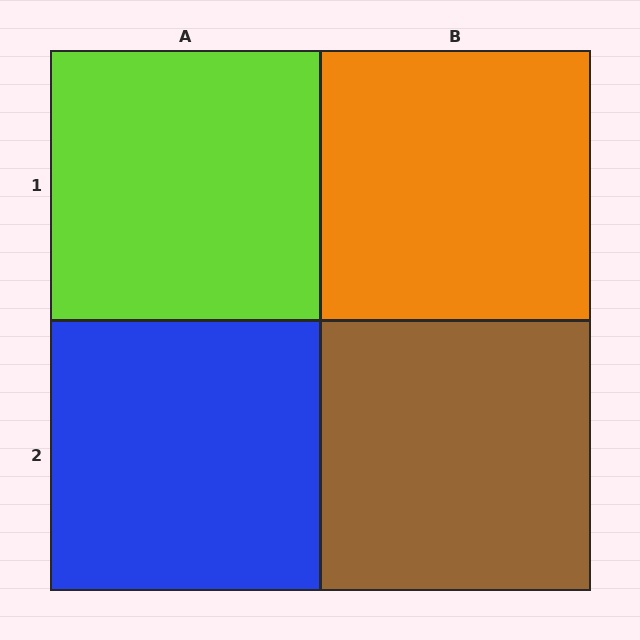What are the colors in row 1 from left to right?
Lime, orange.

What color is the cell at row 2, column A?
Blue.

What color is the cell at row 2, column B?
Brown.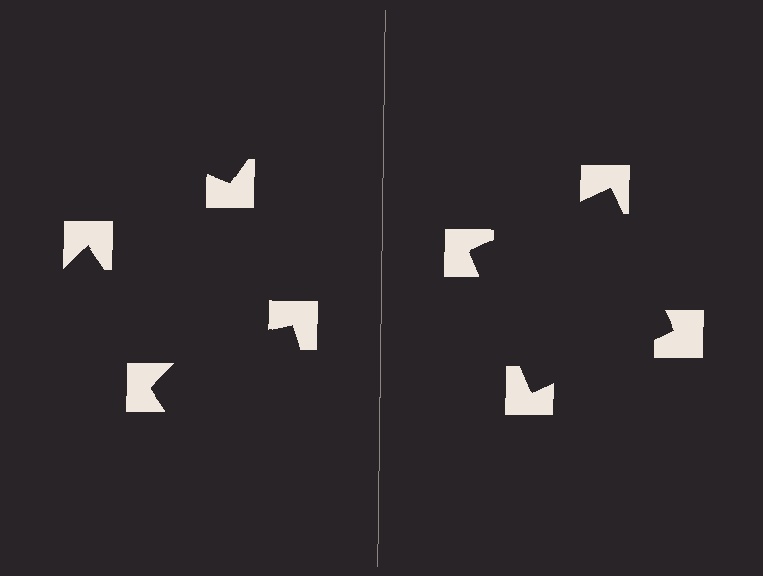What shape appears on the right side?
An illusory square.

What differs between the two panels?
The notched squares are positioned identically on both sides; only the wedge orientations differ. On the right they align to a square; on the left they are misaligned.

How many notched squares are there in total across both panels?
8 — 4 on each side.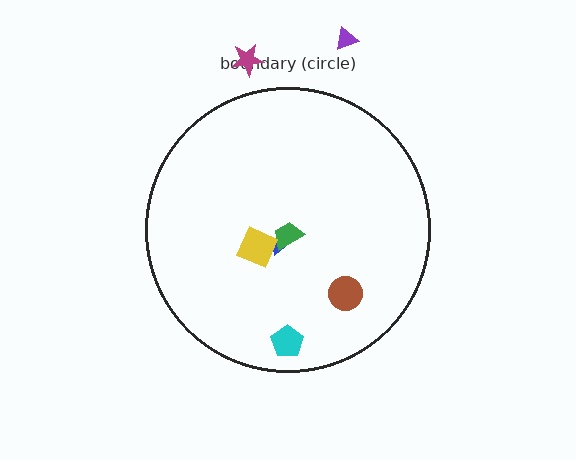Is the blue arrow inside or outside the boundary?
Inside.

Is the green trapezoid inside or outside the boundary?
Inside.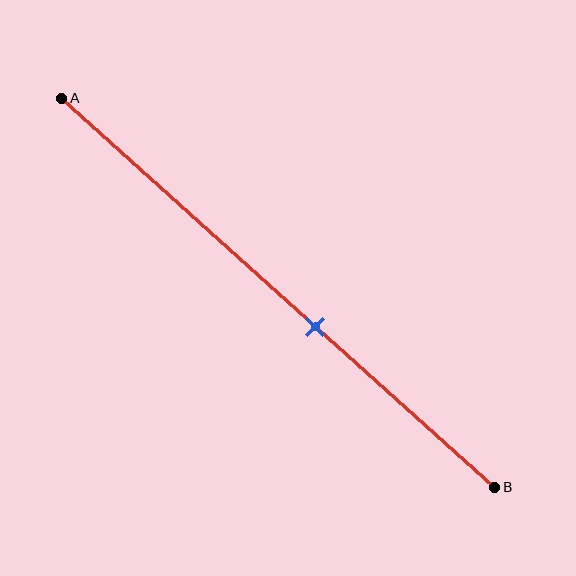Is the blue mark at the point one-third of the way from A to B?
No, the mark is at about 60% from A, not at the 33% one-third point.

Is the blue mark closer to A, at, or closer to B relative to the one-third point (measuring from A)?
The blue mark is closer to point B than the one-third point of segment AB.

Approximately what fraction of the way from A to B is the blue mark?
The blue mark is approximately 60% of the way from A to B.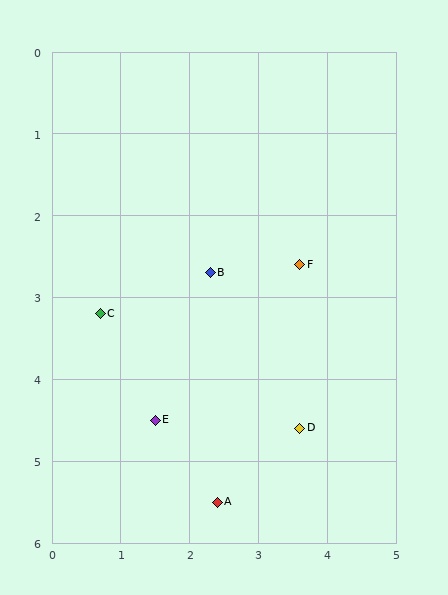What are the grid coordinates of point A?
Point A is at approximately (2.4, 5.5).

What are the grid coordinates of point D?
Point D is at approximately (3.6, 4.6).